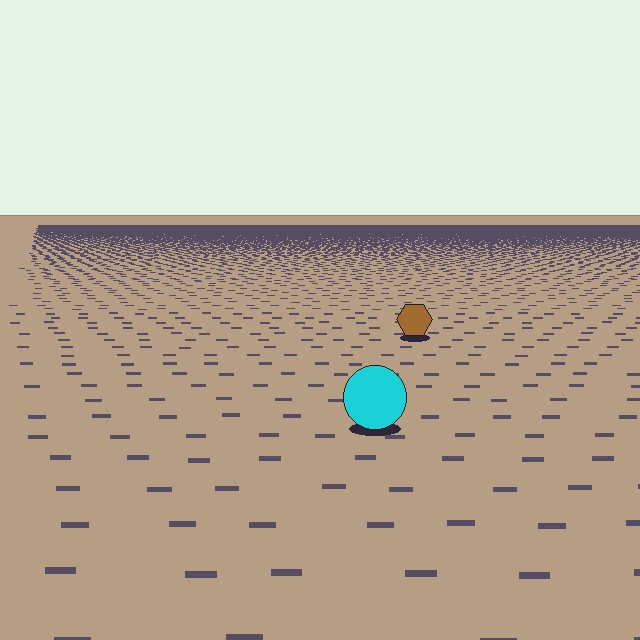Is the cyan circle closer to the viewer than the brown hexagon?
Yes. The cyan circle is closer — you can tell from the texture gradient: the ground texture is coarser near it.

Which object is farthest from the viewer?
The brown hexagon is farthest from the viewer. It appears smaller and the ground texture around it is denser.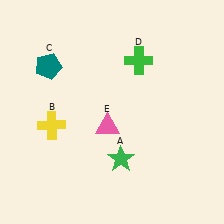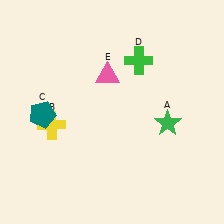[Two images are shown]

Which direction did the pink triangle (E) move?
The pink triangle (E) moved up.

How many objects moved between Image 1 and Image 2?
3 objects moved between the two images.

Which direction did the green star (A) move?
The green star (A) moved right.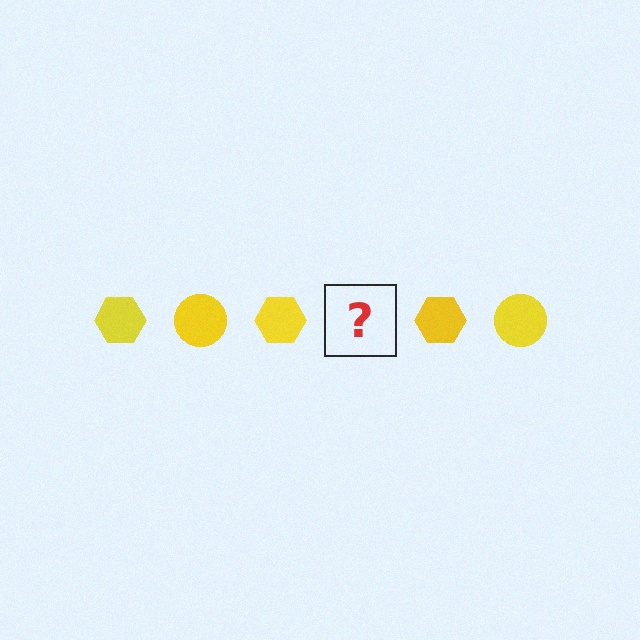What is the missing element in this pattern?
The missing element is a yellow circle.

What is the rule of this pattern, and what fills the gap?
The rule is that the pattern cycles through hexagon, circle shapes in yellow. The gap should be filled with a yellow circle.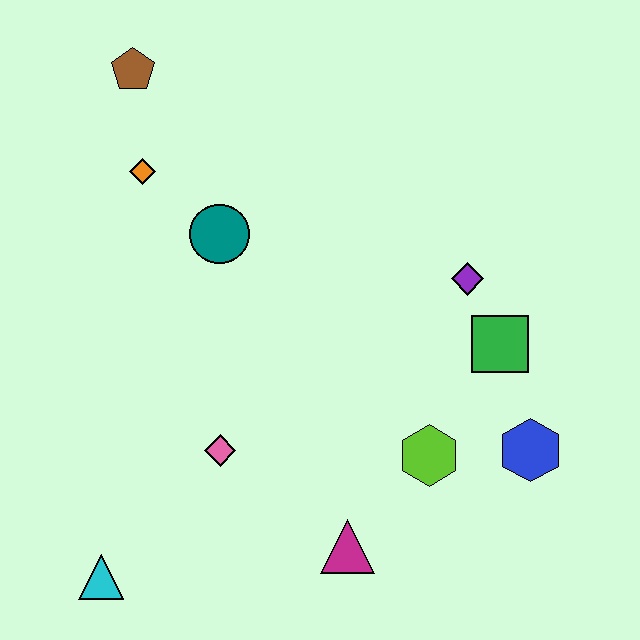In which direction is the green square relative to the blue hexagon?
The green square is above the blue hexagon.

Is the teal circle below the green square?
No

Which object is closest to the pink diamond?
The magenta triangle is closest to the pink diamond.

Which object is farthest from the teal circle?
The blue hexagon is farthest from the teal circle.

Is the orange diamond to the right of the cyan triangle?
Yes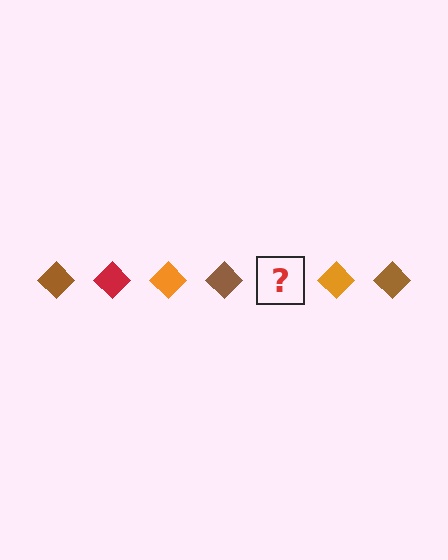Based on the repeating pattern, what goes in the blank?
The blank should be a red diamond.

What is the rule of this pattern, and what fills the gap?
The rule is that the pattern cycles through brown, red, orange diamonds. The gap should be filled with a red diamond.